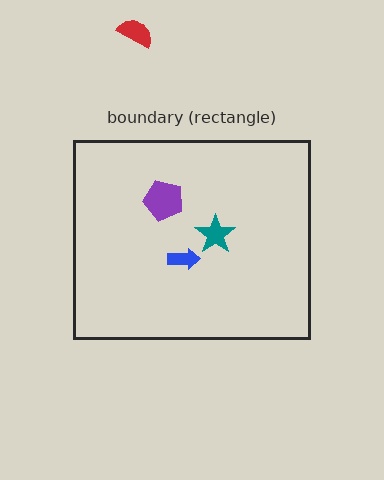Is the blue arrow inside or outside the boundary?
Inside.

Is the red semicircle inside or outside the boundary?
Outside.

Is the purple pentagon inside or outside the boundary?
Inside.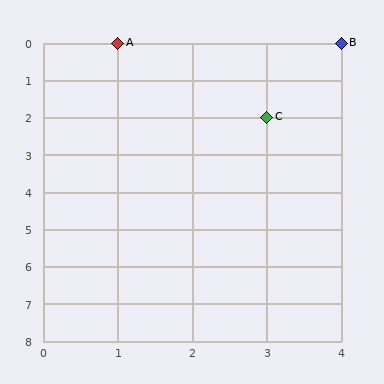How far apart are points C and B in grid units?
Points C and B are 1 column and 2 rows apart (about 2.2 grid units diagonally).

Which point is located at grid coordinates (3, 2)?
Point C is at (3, 2).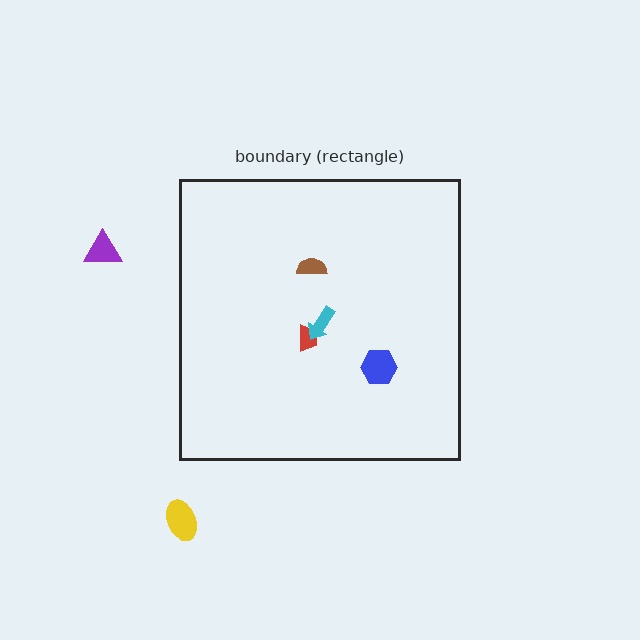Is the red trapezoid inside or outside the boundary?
Inside.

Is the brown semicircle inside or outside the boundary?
Inside.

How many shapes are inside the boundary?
4 inside, 2 outside.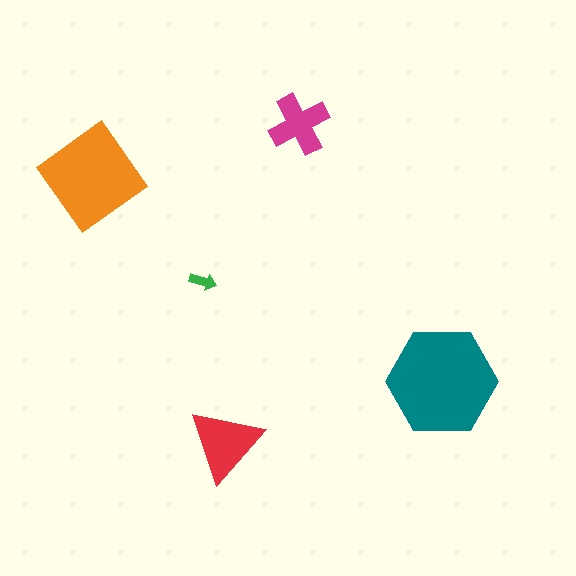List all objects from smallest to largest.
The green arrow, the magenta cross, the red triangle, the orange diamond, the teal hexagon.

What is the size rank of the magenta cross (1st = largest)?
4th.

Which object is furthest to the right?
The teal hexagon is rightmost.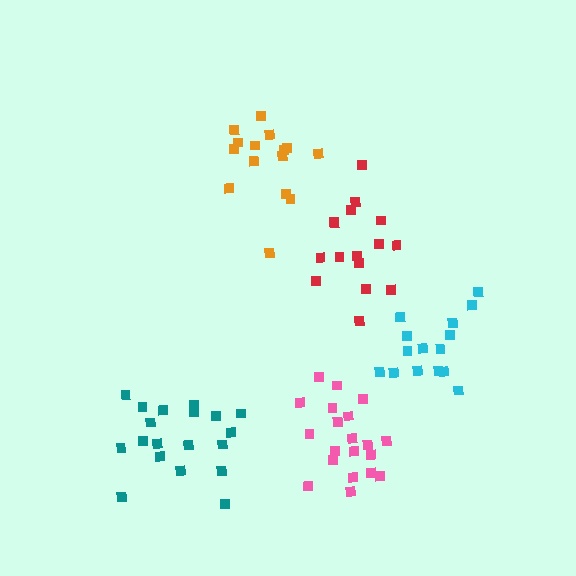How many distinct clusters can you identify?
There are 5 distinct clusters.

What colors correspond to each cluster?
The clusters are colored: red, pink, cyan, orange, teal.